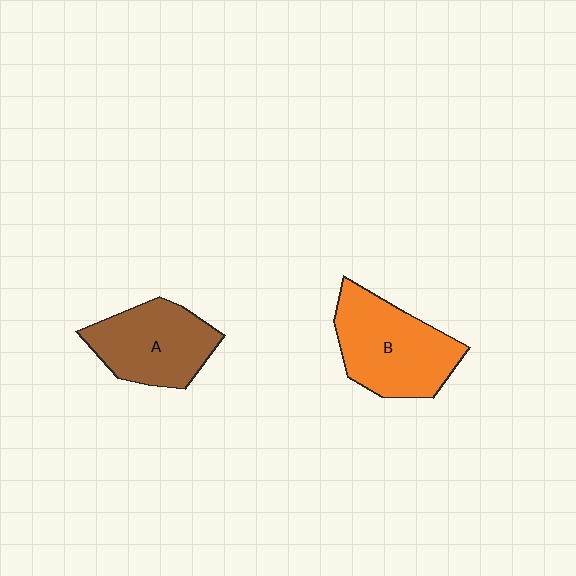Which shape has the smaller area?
Shape A (brown).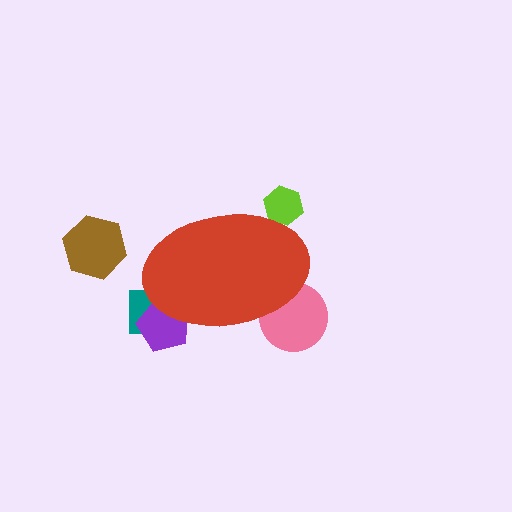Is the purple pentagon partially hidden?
Yes, the purple pentagon is partially hidden behind the red ellipse.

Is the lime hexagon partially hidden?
Yes, the lime hexagon is partially hidden behind the red ellipse.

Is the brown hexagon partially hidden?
No, the brown hexagon is fully visible.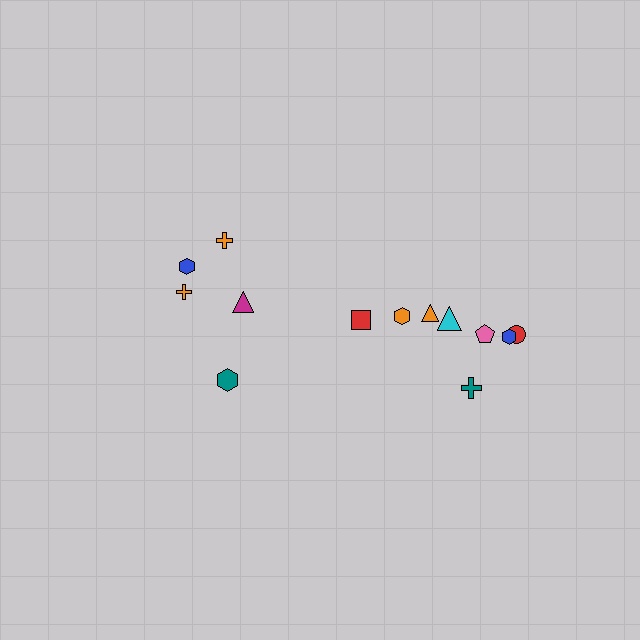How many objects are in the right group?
There are 8 objects.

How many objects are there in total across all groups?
There are 13 objects.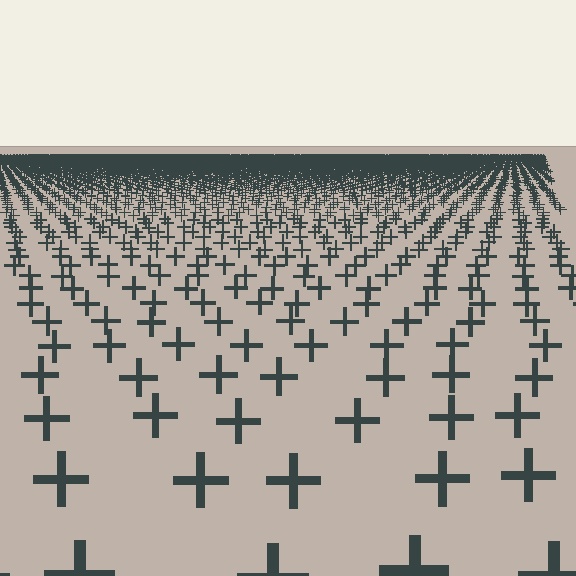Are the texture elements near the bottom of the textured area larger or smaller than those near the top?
Larger. Near the bottom, elements are closer to the viewer and appear at a bigger on-screen size.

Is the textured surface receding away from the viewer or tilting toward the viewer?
The surface is receding away from the viewer. Texture elements get smaller and denser toward the top.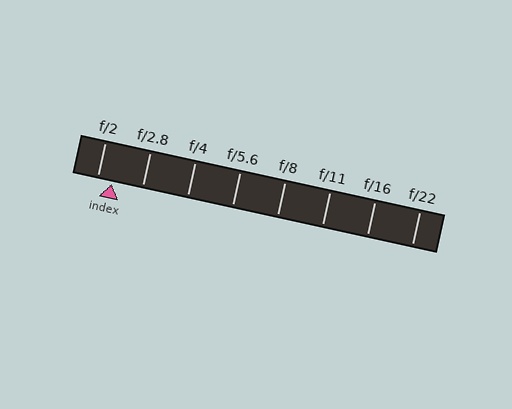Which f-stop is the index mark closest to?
The index mark is closest to f/2.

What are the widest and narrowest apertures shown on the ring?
The widest aperture shown is f/2 and the narrowest is f/22.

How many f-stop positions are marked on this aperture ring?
There are 8 f-stop positions marked.